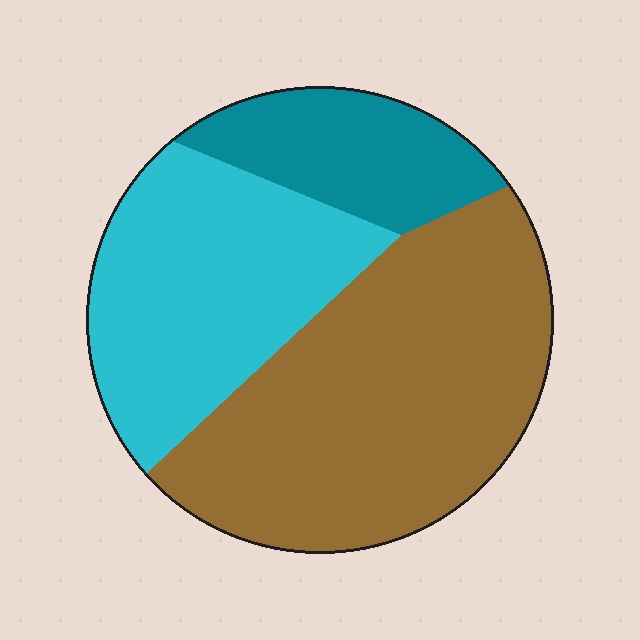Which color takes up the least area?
Teal, at roughly 15%.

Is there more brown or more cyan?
Brown.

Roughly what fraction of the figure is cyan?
Cyan covers roughly 35% of the figure.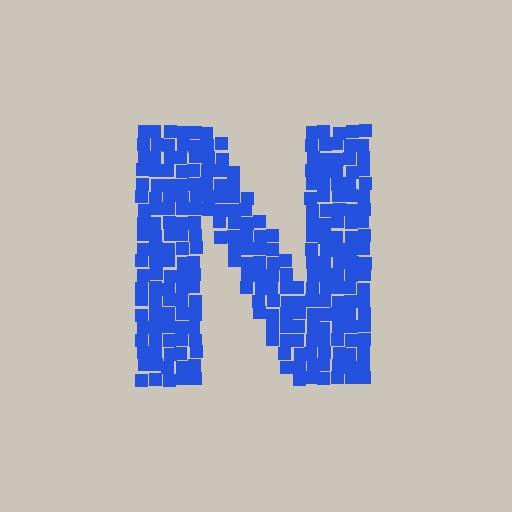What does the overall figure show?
The overall figure shows the letter N.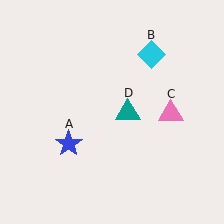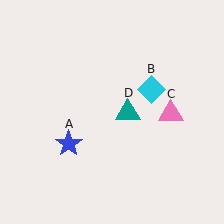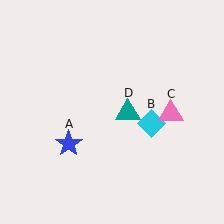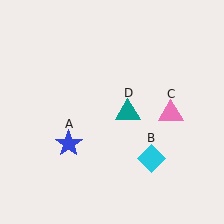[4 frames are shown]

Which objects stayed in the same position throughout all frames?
Blue star (object A) and pink triangle (object C) and teal triangle (object D) remained stationary.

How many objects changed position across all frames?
1 object changed position: cyan diamond (object B).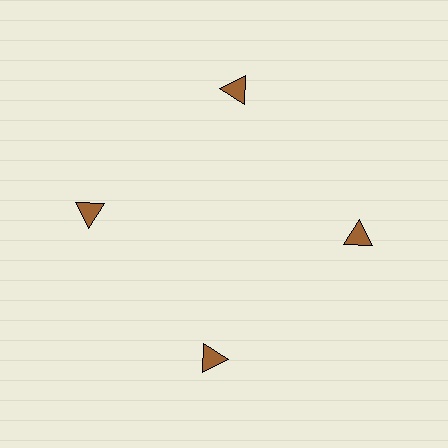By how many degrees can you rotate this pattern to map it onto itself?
The pattern maps onto itself every 90 degrees of rotation.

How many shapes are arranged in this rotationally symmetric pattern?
There are 4 shapes, arranged in 4 groups of 1.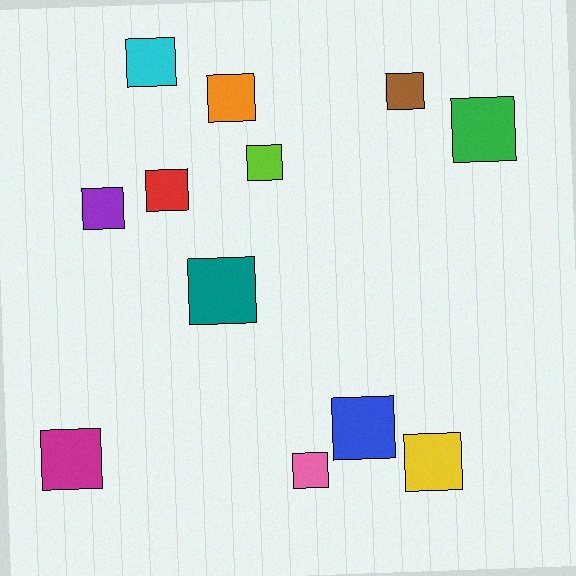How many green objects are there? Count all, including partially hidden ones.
There is 1 green object.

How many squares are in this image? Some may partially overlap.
There are 12 squares.